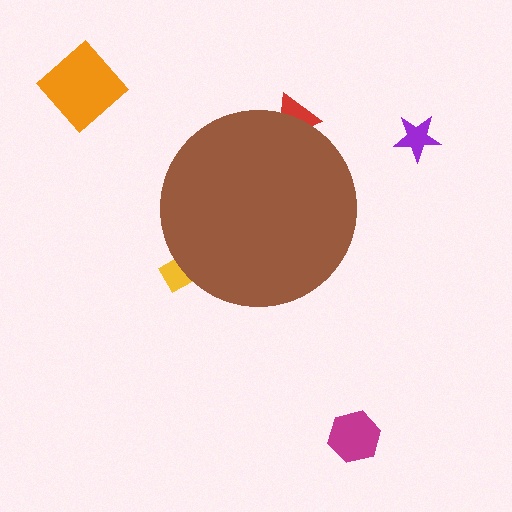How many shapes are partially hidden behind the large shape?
2 shapes are partially hidden.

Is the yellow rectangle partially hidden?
Yes, the yellow rectangle is partially hidden behind the brown circle.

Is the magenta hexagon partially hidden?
No, the magenta hexagon is fully visible.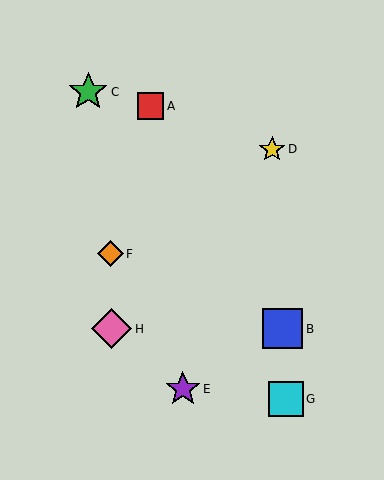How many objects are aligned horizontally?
2 objects (B, H) are aligned horizontally.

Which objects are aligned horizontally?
Objects B, H are aligned horizontally.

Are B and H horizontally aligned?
Yes, both are at y≈329.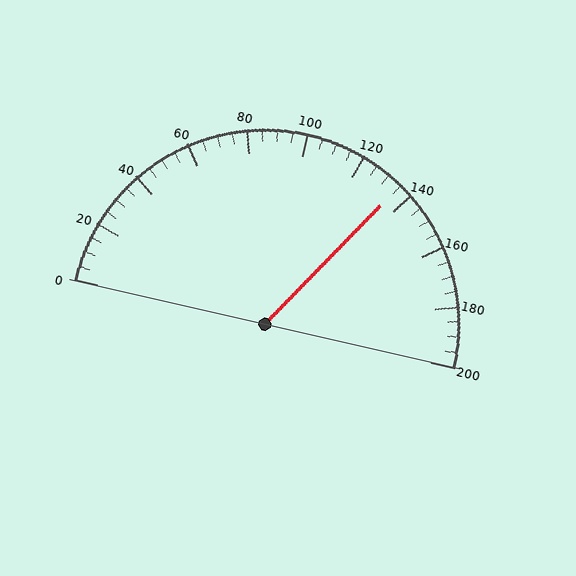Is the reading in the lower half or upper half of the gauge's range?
The reading is in the upper half of the range (0 to 200).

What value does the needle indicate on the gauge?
The needle indicates approximately 135.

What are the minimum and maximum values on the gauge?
The gauge ranges from 0 to 200.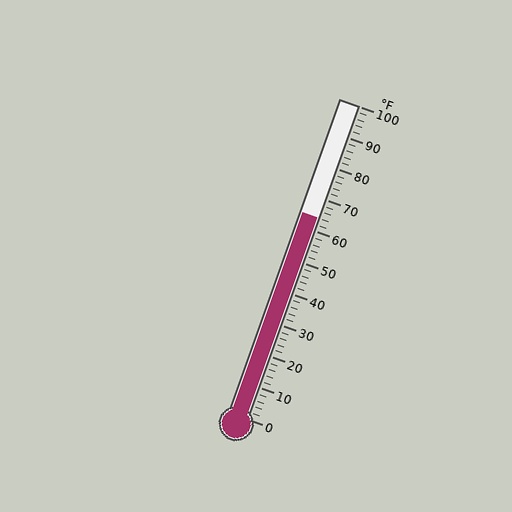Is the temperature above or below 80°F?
The temperature is below 80°F.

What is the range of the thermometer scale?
The thermometer scale ranges from 0°F to 100°F.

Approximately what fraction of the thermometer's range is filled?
The thermometer is filled to approximately 65% of its range.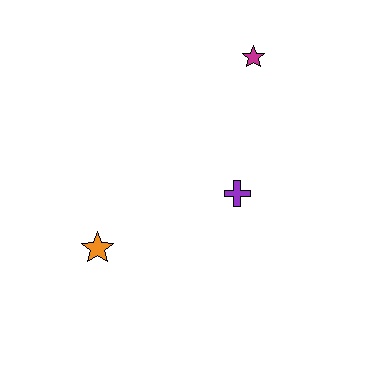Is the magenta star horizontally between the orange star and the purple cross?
No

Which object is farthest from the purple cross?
The orange star is farthest from the purple cross.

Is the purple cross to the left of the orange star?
No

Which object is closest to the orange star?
The purple cross is closest to the orange star.